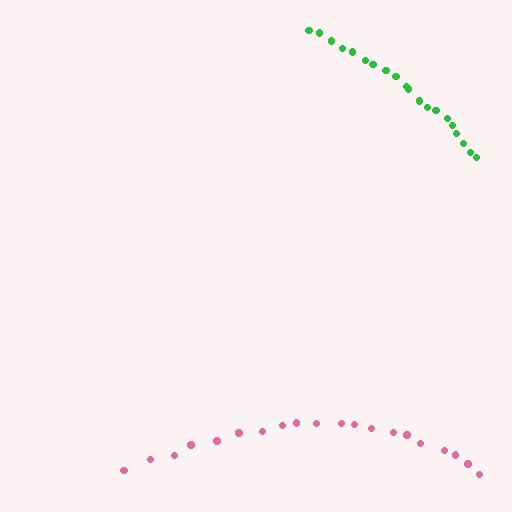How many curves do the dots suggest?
There are 2 distinct paths.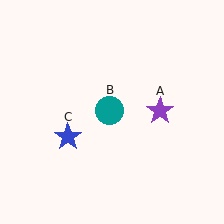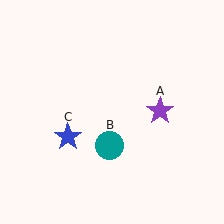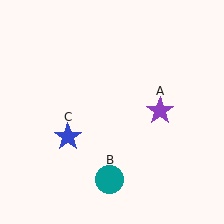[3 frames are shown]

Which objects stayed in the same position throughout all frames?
Purple star (object A) and blue star (object C) remained stationary.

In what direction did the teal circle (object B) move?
The teal circle (object B) moved down.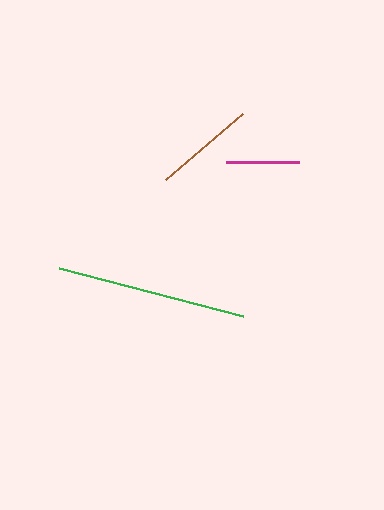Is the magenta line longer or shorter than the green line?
The green line is longer than the magenta line.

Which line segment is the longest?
The green line is the longest at approximately 190 pixels.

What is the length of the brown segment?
The brown segment is approximately 101 pixels long.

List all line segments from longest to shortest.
From longest to shortest: green, brown, magenta.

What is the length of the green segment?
The green segment is approximately 190 pixels long.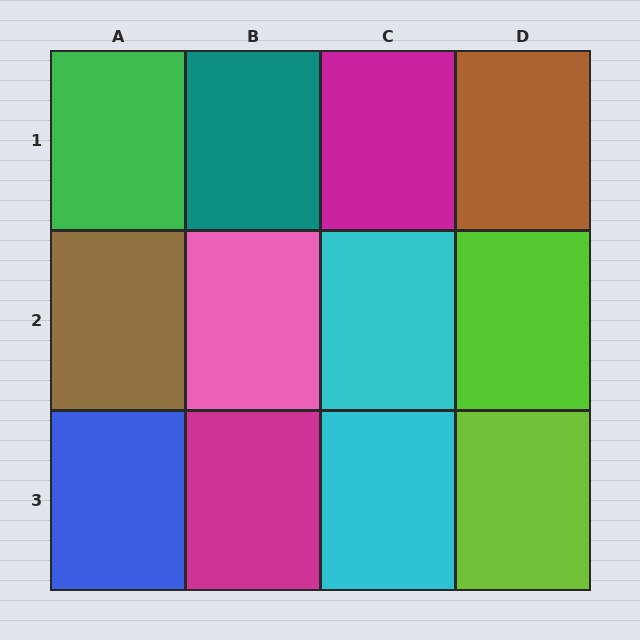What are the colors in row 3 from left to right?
Blue, magenta, cyan, lime.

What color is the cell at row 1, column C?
Magenta.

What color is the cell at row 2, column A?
Brown.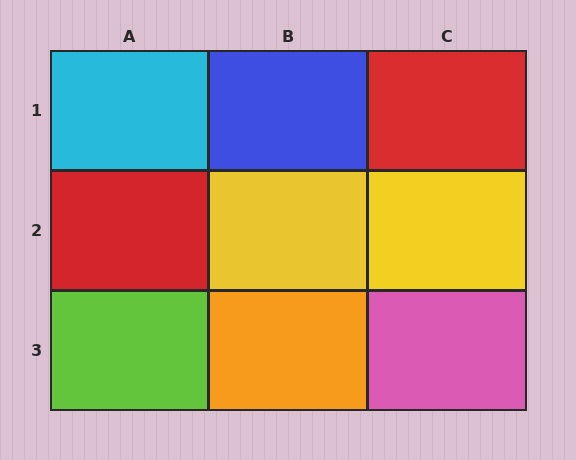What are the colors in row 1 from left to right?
Cyan, blue, red.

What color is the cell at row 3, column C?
Pink.